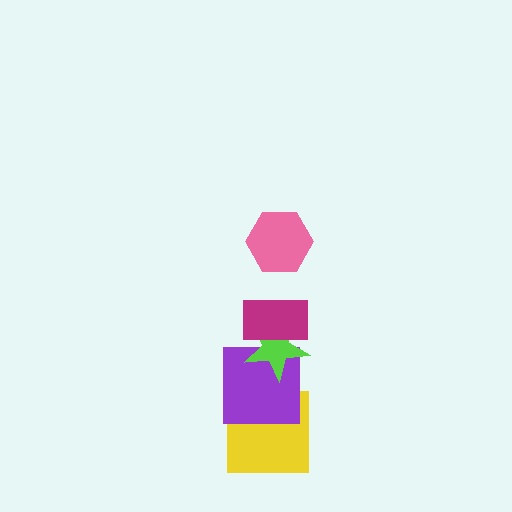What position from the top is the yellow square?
The yellow square is 5th from the top.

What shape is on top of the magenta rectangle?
The pink hexagon is on top of the magenta rectangle.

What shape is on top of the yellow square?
The purple square is on top of the yellow square.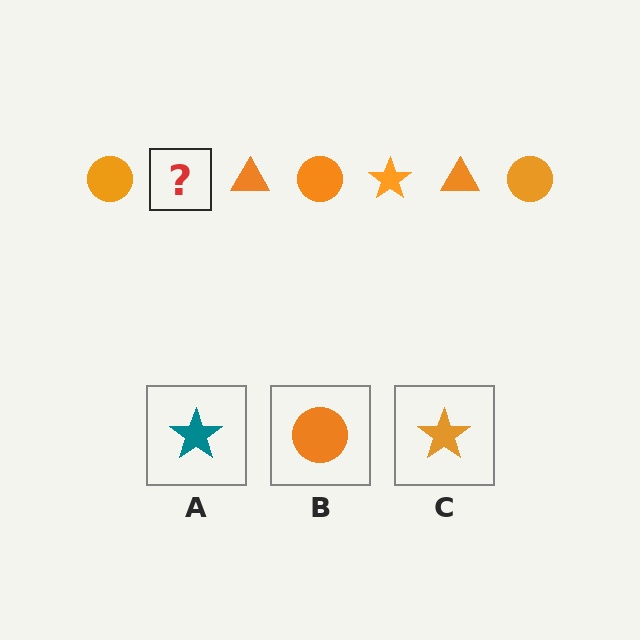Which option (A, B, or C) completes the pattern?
C.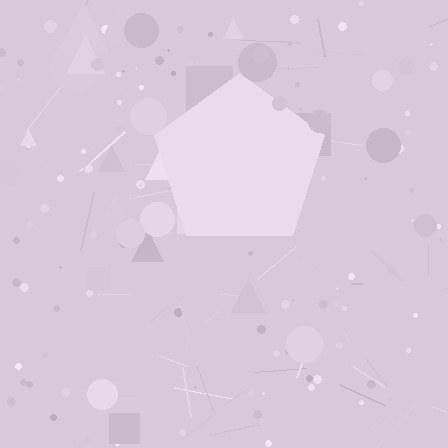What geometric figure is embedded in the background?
A pentagon is embedded in the background.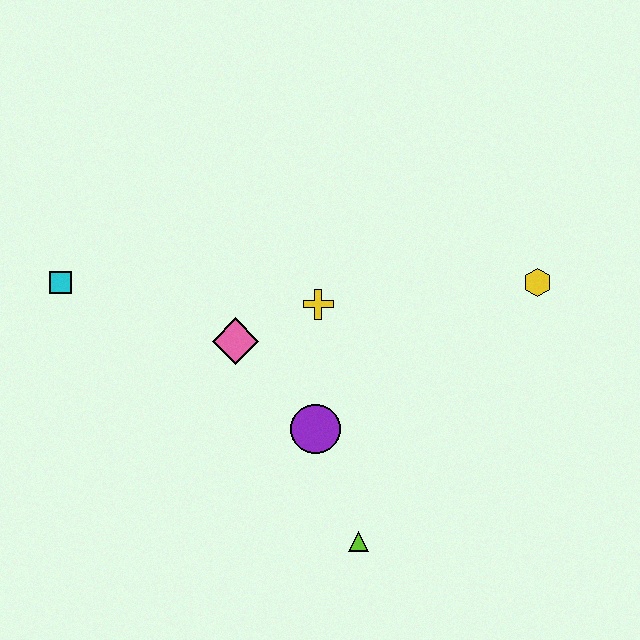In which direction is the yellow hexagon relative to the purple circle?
The yellow hexagon is to the right of the purple circle.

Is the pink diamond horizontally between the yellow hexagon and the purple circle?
No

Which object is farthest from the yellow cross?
The cyan square is farthest from the yellow cross.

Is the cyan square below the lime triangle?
No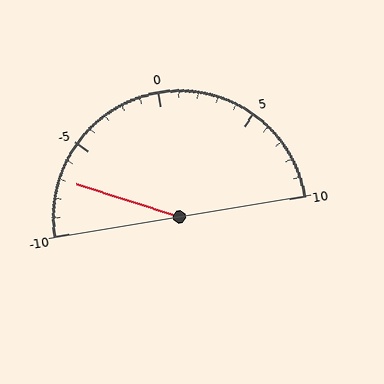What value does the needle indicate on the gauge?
The needle indicates approximately -7.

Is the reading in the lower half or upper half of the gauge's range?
The reading is in the lower half of the range (-10 to 10).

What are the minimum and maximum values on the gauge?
The gauge ranges from -10 to 10.